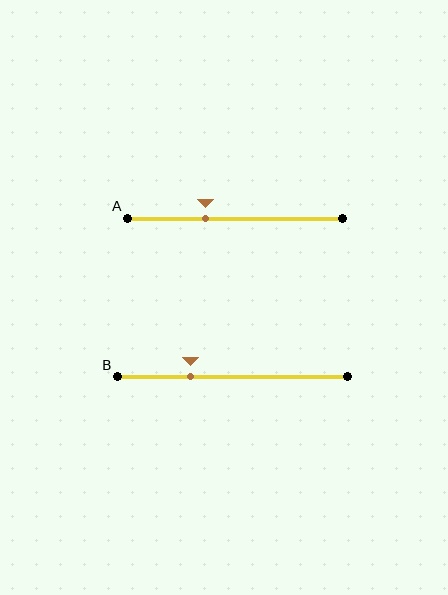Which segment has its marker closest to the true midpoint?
Segment A has its marker closest to the true midpoint.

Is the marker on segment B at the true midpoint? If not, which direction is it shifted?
No, the marker on segment B is shifted to the left by about 18% of the segment length.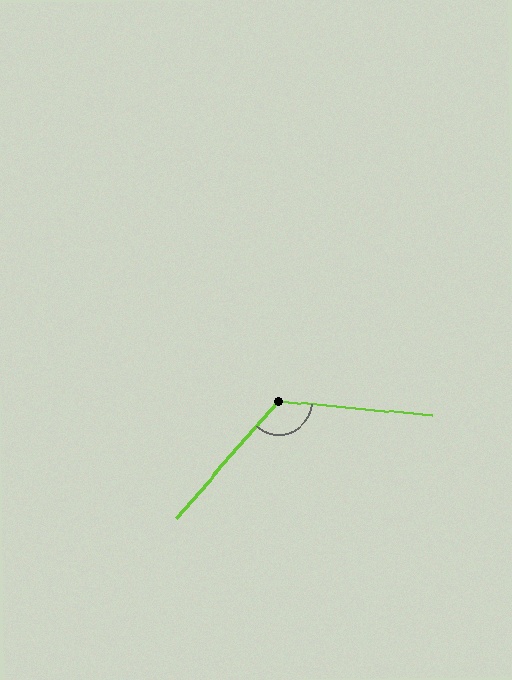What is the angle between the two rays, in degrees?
Approximately 126 degrees.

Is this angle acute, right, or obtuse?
It is obtuse.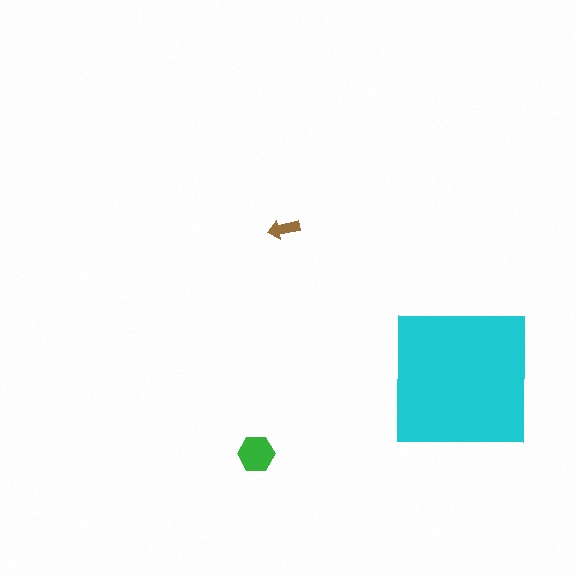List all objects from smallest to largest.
The brown arrow, the green hexagon, the cyan square.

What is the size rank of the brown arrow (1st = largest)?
3rd.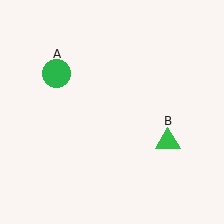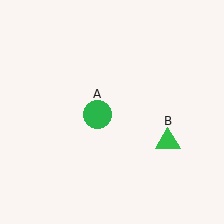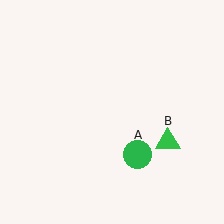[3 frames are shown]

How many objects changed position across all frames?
1 object changed position: green circle (object A).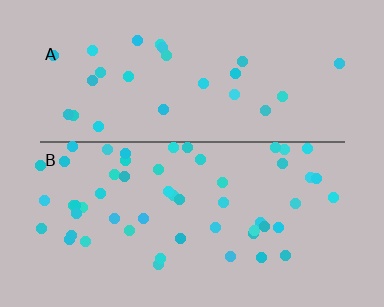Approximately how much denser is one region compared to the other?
Approximately 2.0× — region B over region A.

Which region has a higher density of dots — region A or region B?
B (the bottom).